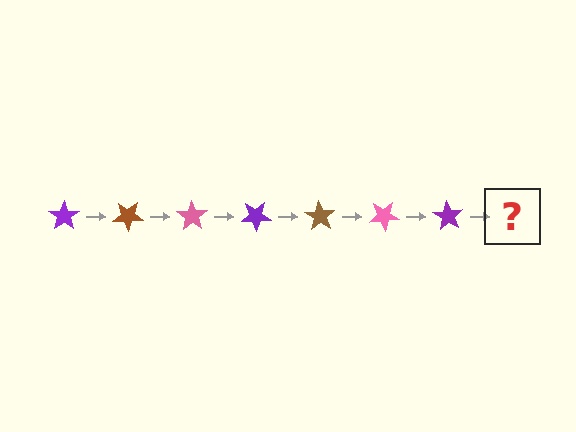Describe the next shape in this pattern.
It should be a brown star, rotated 245 degrees from the start.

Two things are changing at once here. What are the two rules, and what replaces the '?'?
The two rules are that it rotates 35 degrees each step and the color cycles through purple, brown, and pink. The '?' should be a brown star, rotated 245 degrees from the start.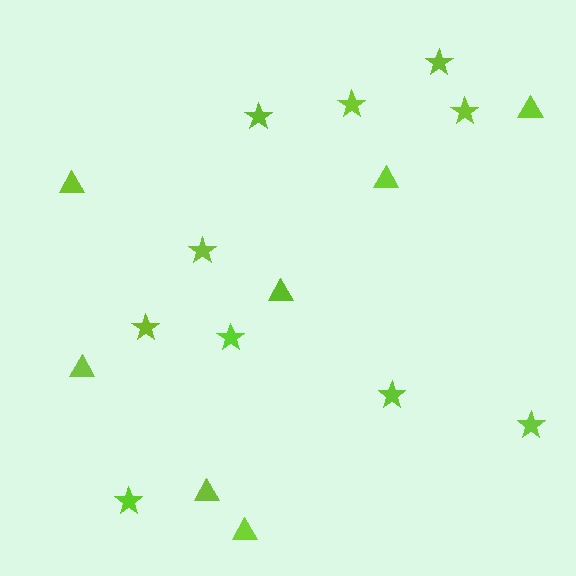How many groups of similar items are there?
There are 2 groups: one group of triangles (7) and one group of stars (10).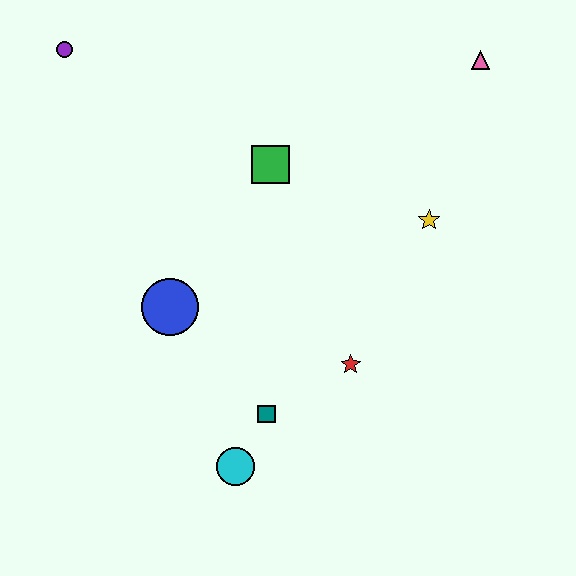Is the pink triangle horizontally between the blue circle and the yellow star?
No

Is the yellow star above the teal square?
Yes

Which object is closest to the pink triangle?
The yellow star is closest to the pink triangle.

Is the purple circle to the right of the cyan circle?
No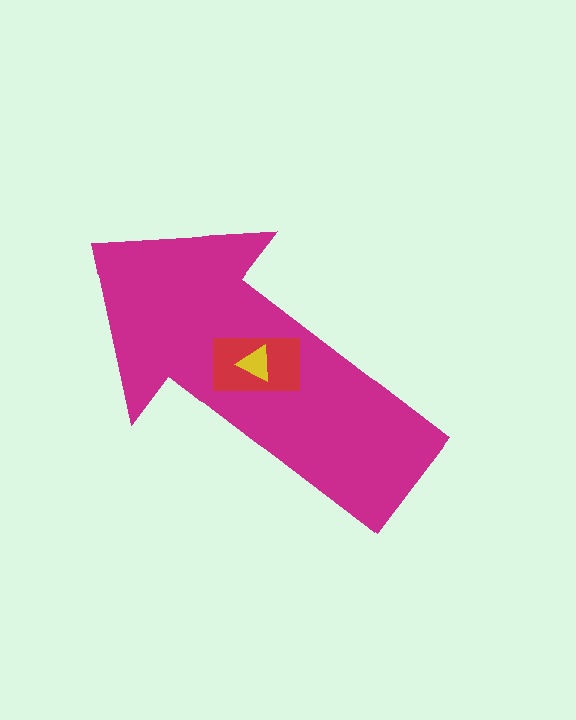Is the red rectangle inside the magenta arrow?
Yes.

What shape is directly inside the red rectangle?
The yellow triangle.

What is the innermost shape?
The yellow triangle.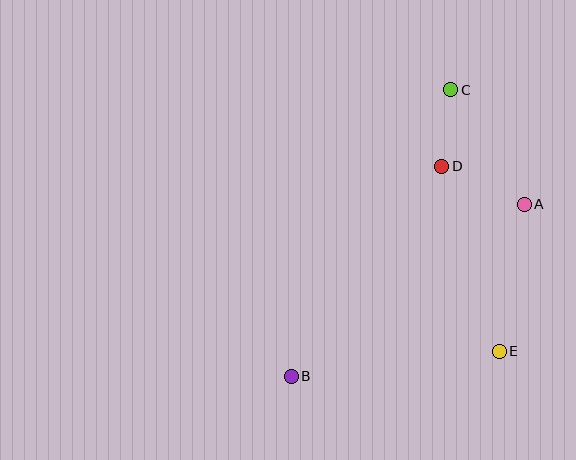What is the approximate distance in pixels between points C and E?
The distance between C and E is approximately 266 pixels.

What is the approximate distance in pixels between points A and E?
The distance between A and E is approximately 149 pixels.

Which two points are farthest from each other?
Points B and C are farthest from each other.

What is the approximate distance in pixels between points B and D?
The distance between B and D is approximately 259 pixels.